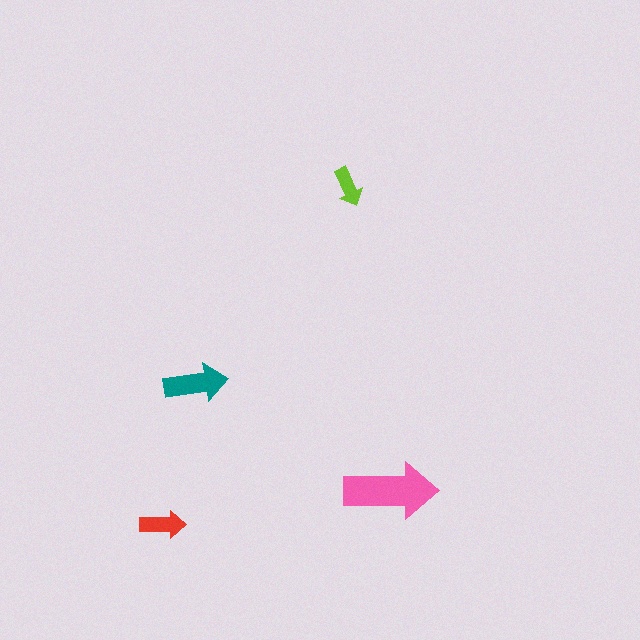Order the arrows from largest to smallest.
the pink one, the teal one, the red one, the lime one.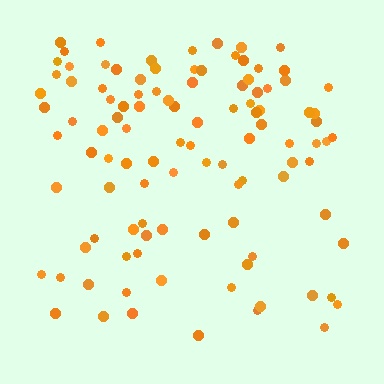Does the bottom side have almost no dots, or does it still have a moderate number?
Still a moderate number, just noticeably fewer than the top.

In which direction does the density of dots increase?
From bottom to top, with the top side densest.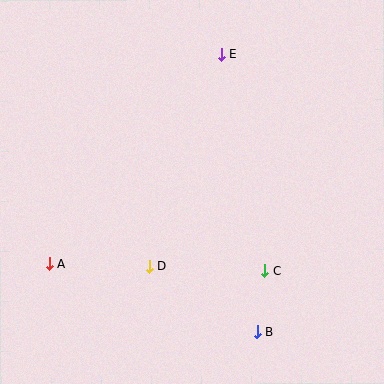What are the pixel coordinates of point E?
Point E is at (221, 54).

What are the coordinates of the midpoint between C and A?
The midpoint between C and A is at (157, 267).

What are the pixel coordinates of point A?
Point A is at (49, 264).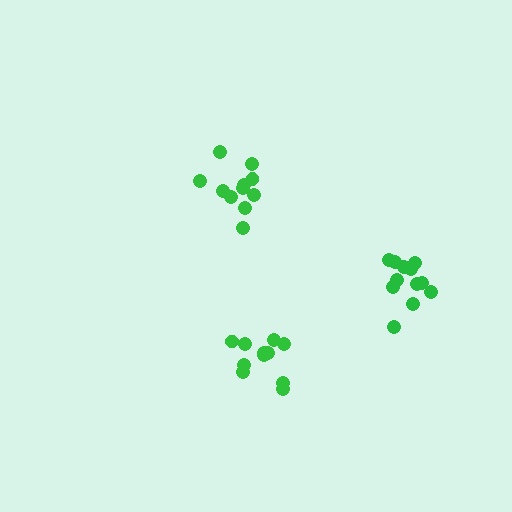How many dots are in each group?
Group 1: 11 dots, Group 2: 11 dots, Group 3: 12 dots (34 total).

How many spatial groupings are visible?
There are 3 spatial groupings.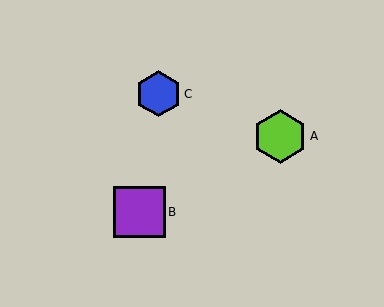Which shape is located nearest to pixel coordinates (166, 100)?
The blue hexagon (labeled C) at (159, 94) is nearest to that location.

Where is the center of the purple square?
The center of the purple square is at (139, 212).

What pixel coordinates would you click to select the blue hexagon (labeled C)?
Click at (159, 94) to select the blue hexagon C.